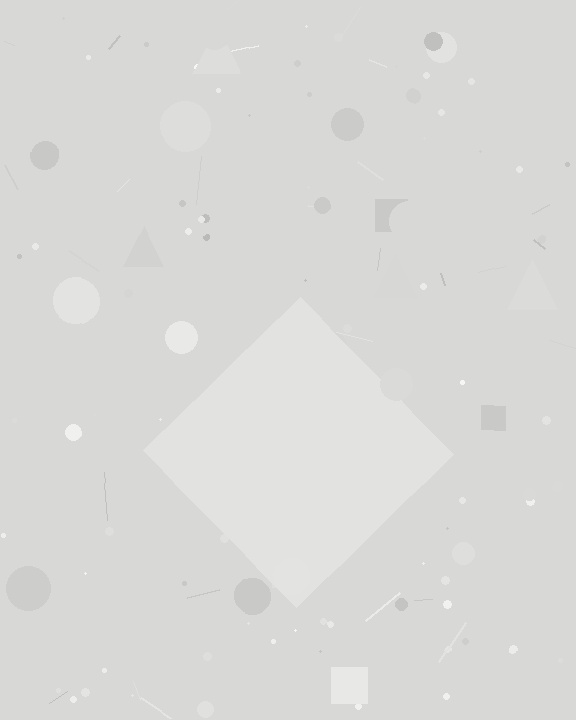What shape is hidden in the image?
A diamond is hidden in the image.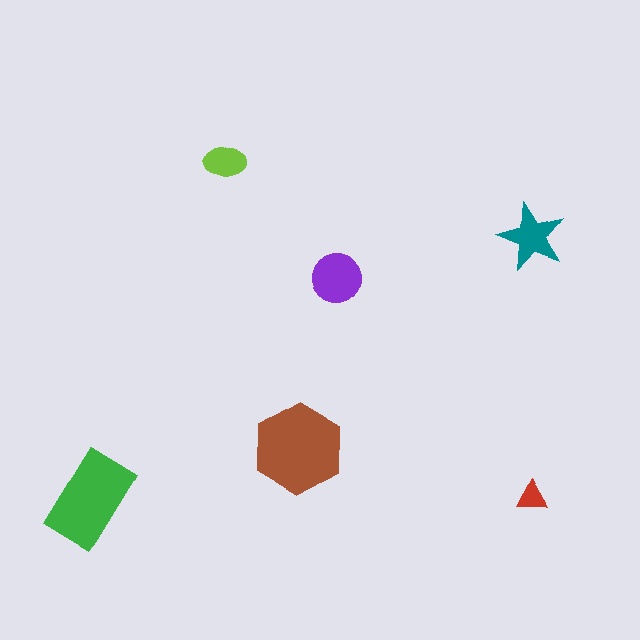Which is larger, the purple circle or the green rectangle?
The green rectangle.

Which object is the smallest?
The red triangle.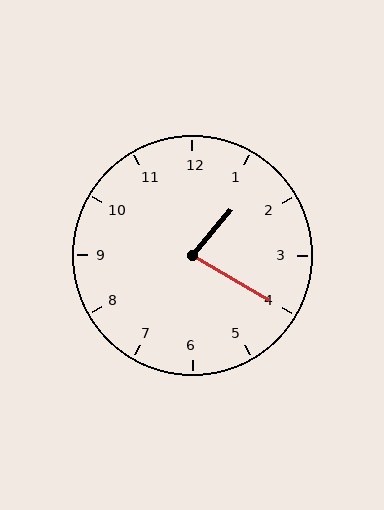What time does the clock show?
1:20.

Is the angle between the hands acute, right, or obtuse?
It is acute.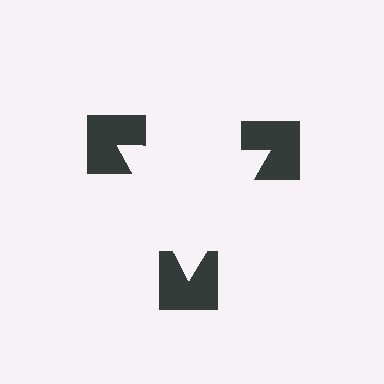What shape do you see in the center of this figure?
An illusory triangle — its edges are inferred from the aligned wedge cuts in the notched squares, not physically drawn.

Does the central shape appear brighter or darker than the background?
It typically appears slightly brighter than the background, even though no actual brightness change is drawn.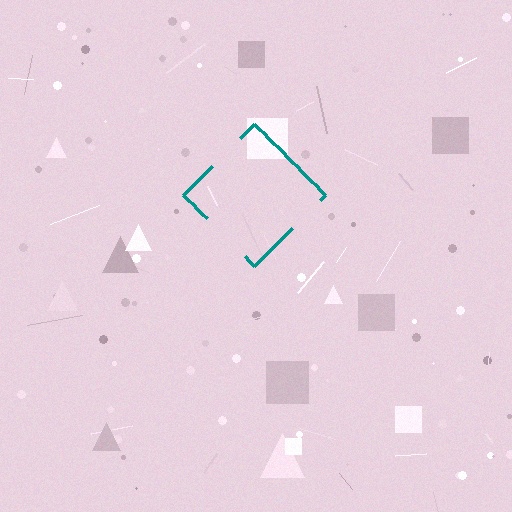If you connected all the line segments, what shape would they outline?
They would outline a diamond.